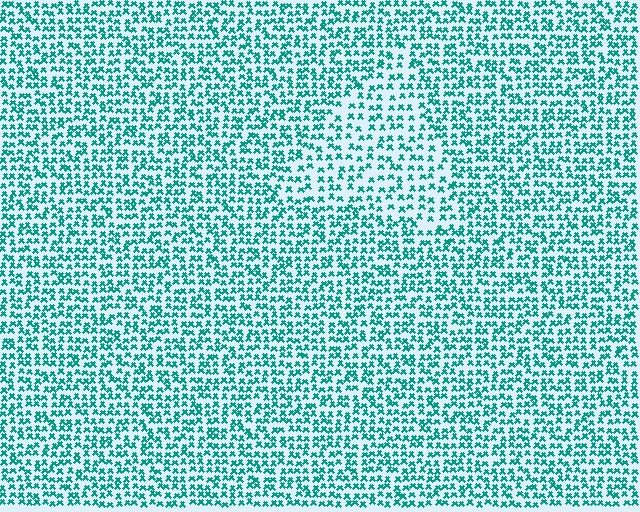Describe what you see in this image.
The image contains small teal elements arranged at two different densities. A triangle-shaped region is visible where the elements are less densely packed than the surrounding area.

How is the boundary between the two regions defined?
The boundary is defined by a change in element density (approximately 1.5x ratio). All elements are the same color, size, and shape.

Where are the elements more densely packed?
The elements are more densely packed outside the triangle boundary.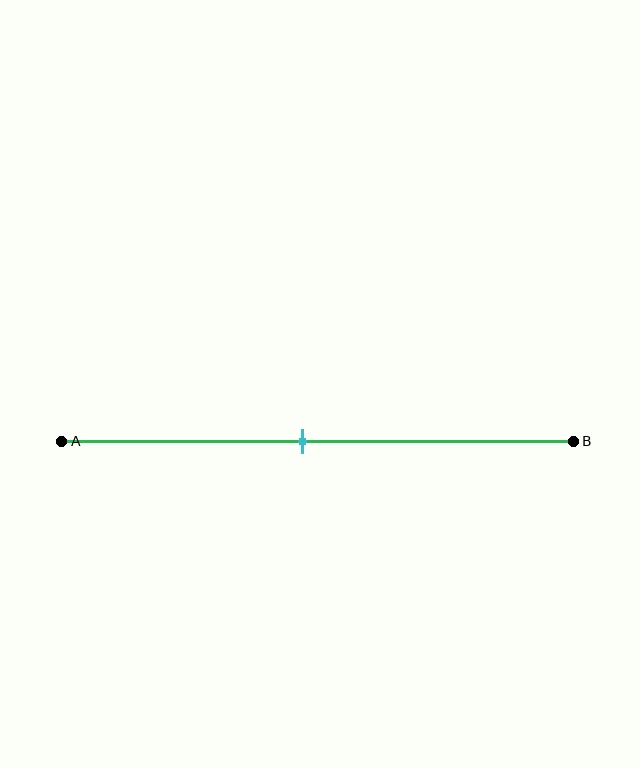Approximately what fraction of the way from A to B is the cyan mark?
The cyan mark is approximately 45% of the way from A to B.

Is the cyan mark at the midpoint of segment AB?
Yes, the mark is approximately at the midpoint.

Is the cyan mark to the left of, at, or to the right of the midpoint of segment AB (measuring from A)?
The cyan mark is approximately at the midpoint of segment AB.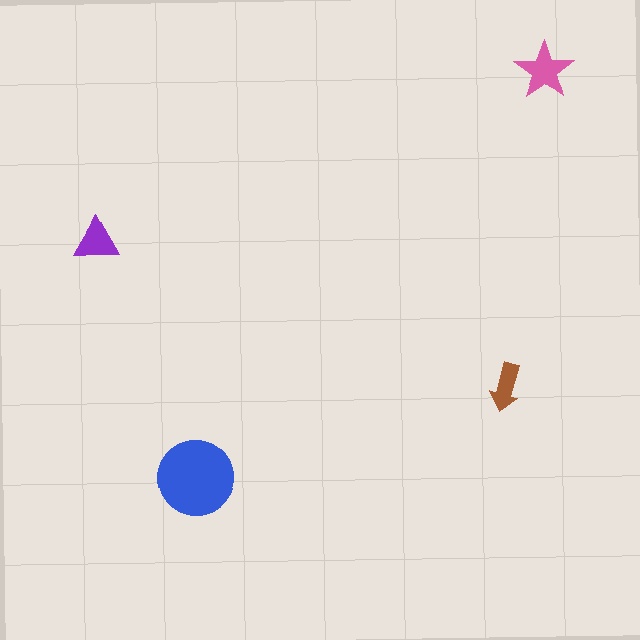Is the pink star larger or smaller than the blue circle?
Smaller.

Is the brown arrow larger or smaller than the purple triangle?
Smaller.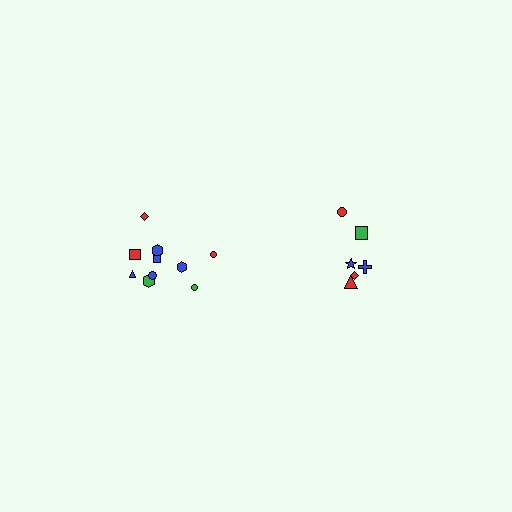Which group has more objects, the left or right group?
The left group.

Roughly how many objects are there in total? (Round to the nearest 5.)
Roughly 15 objects in total.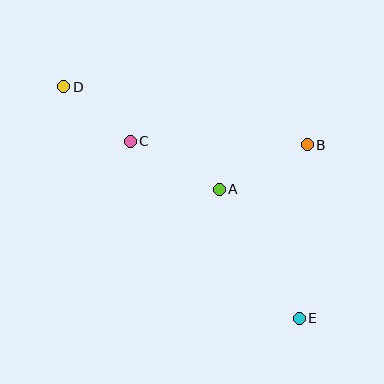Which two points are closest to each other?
Points C and D are closest to each other.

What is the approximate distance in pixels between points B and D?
The distance between B and D is approximately 250 pixels.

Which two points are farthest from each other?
Points D and E are farthest from each other.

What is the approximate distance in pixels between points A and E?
The distance between A and E is approximately 151 pixels.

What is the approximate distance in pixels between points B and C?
The distance between B and C is approximately 177 pixels.